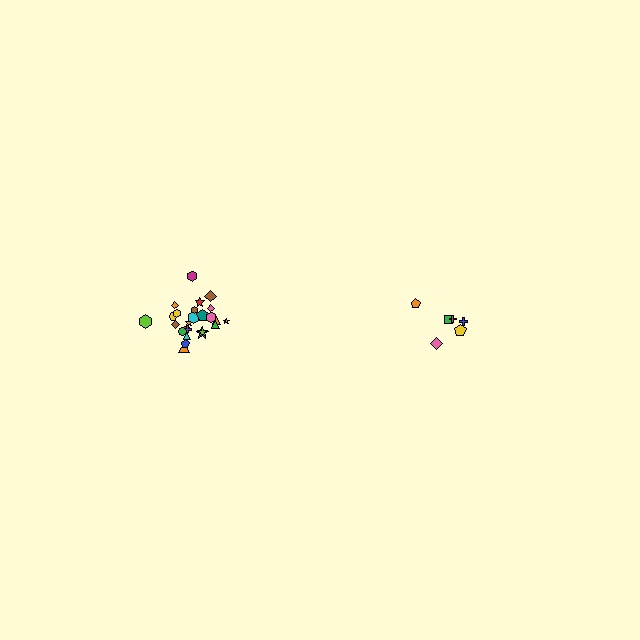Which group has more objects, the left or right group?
The left group.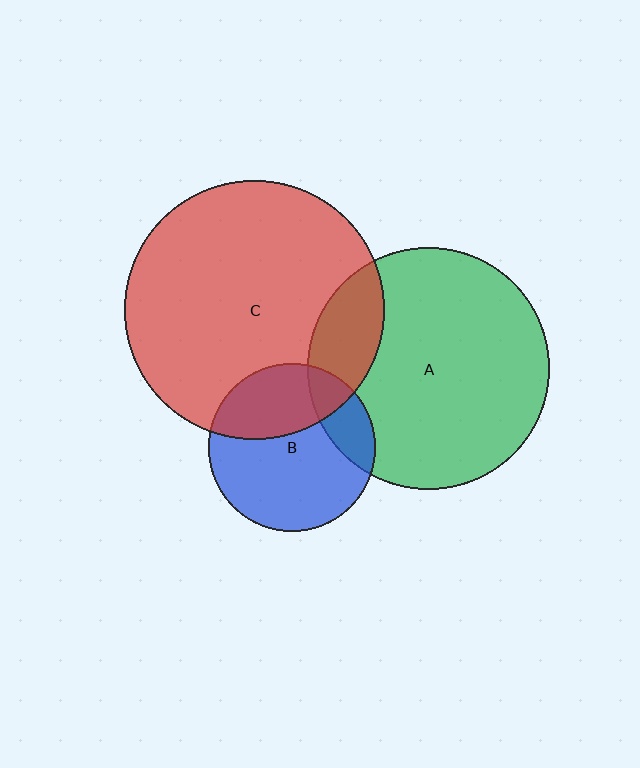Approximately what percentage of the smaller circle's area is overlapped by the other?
Approximately 20%.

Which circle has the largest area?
Circle C (red).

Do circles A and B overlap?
Yes.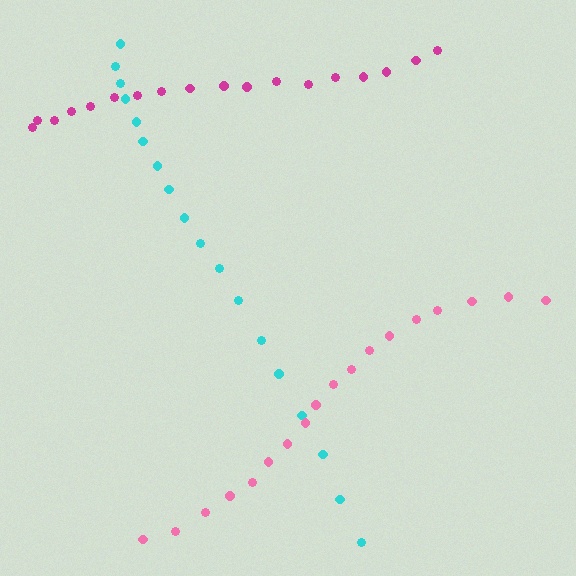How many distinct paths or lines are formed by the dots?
There are 3 distinct paths.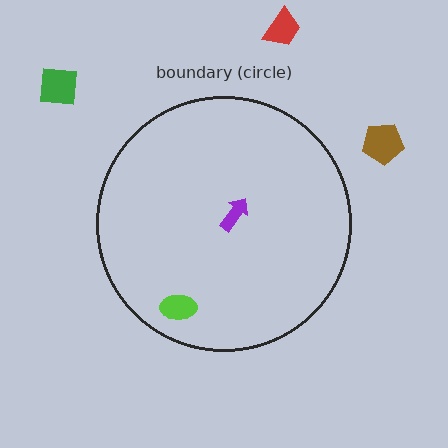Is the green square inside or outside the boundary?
Outside.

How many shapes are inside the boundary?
2 inside, 3 outside.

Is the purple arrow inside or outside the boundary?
Inside.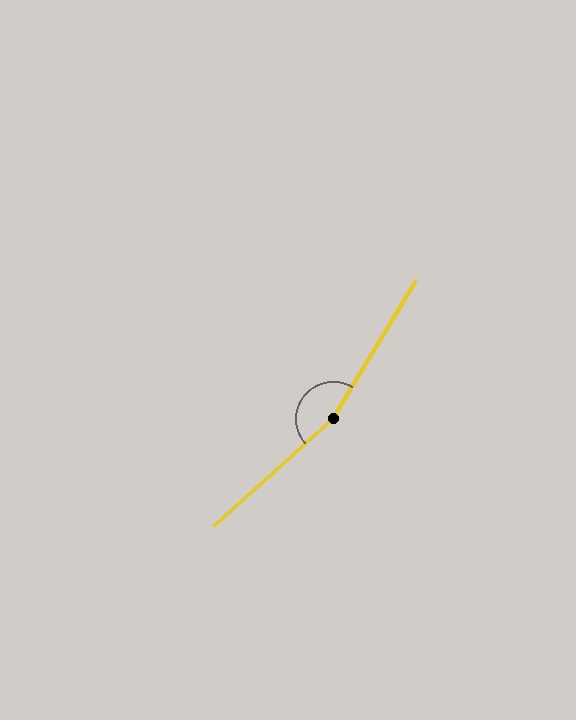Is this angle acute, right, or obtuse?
It is obtuse.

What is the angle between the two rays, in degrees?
Approximately 163 degrees.